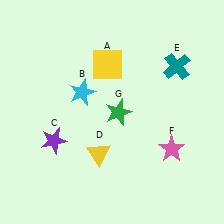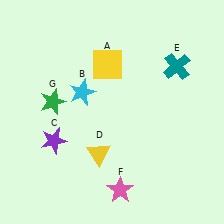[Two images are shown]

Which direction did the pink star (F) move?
The pink star (F) moved left.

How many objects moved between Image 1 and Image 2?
2 objects moved between the two images.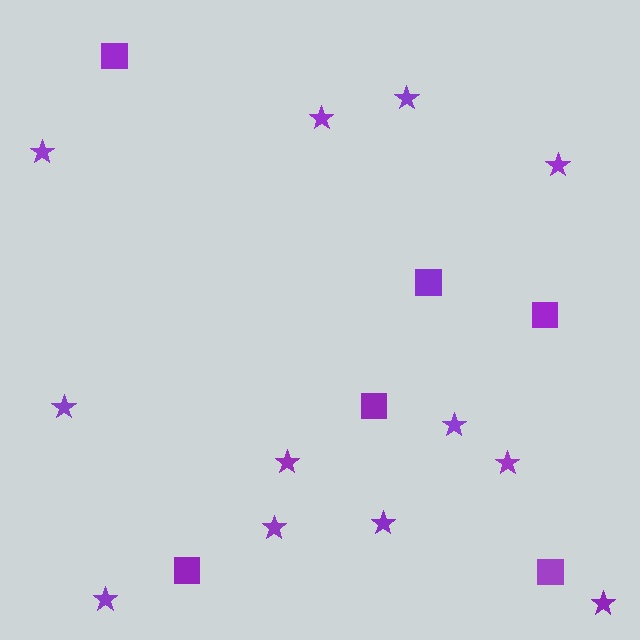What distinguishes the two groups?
There are 2 groups: one group of squares (6) and one group of stars (12).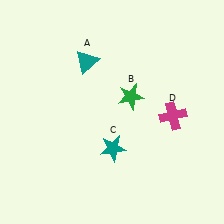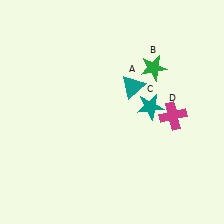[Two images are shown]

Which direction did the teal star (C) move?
The teal star (C) moved up.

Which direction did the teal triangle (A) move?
The teal triangle (A) moved right.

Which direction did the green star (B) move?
The green star (B) moved up.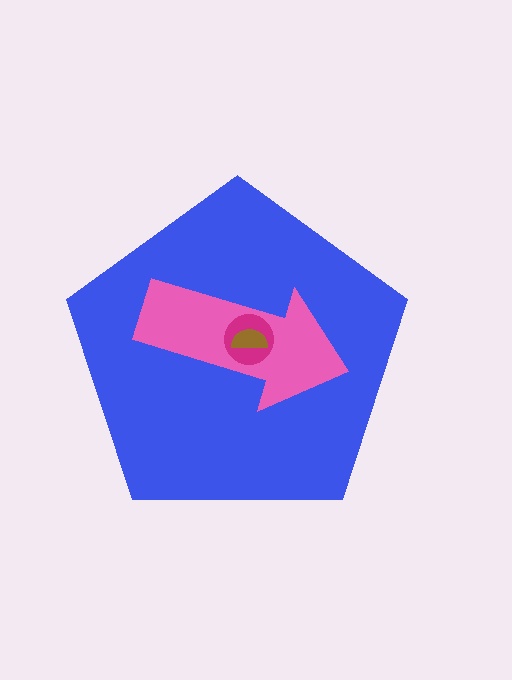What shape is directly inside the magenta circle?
The brown semicircle.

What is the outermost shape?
The blue pentagon.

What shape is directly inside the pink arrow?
The magenta circle.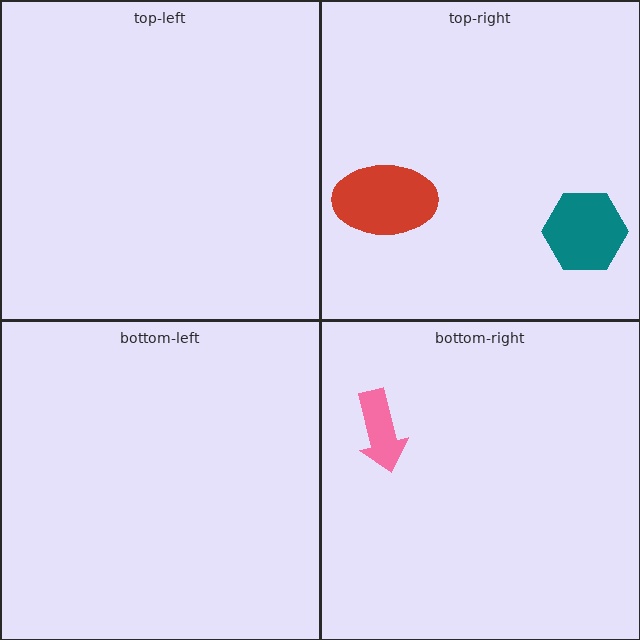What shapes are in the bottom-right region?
The pink arrow.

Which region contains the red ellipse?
The top-right region.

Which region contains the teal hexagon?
The top-right region.